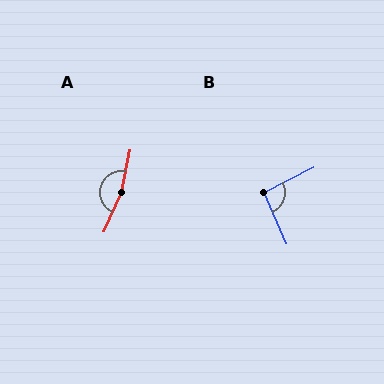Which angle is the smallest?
B, at approximately 94 degrees.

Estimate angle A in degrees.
Approximately 167 degrees.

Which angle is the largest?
A, at approximately 167 degrees.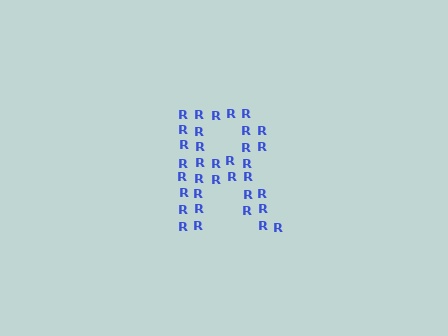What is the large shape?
The large shape is the letter R.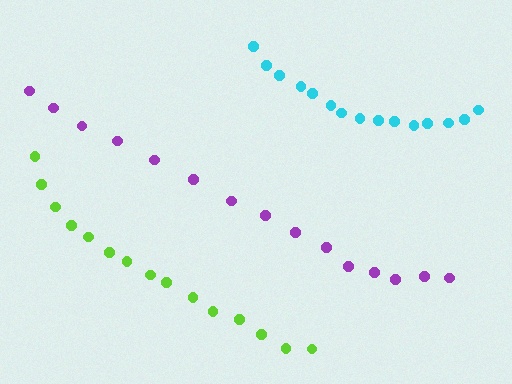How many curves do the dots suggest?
There are 3 distinct paths.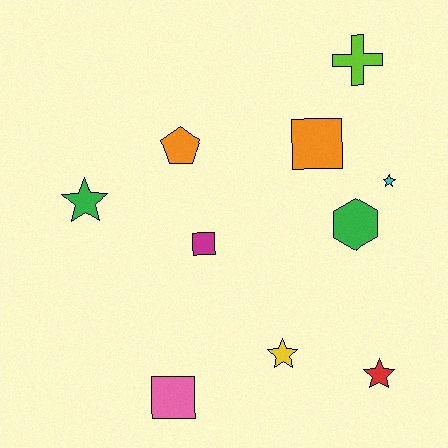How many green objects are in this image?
There are 2 green objects.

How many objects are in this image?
There are 10 objects.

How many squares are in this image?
There are 3 squares.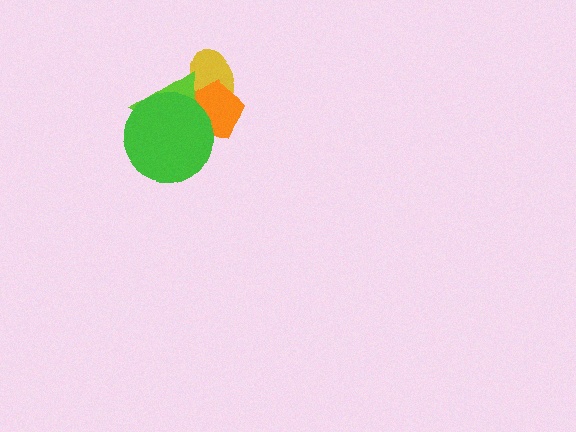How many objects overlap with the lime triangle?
3 objects overlap with the lime triangle.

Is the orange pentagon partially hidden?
Yes, it is partially covered by another shape.